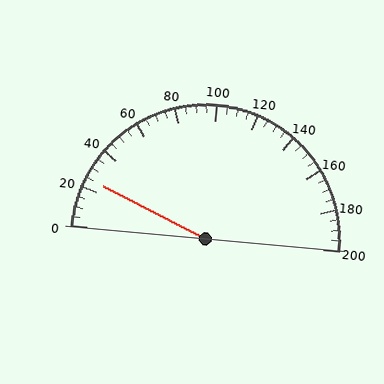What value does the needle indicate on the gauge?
The needle indicates approximately 25.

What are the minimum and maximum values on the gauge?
The gauge ranges from 0 to 200.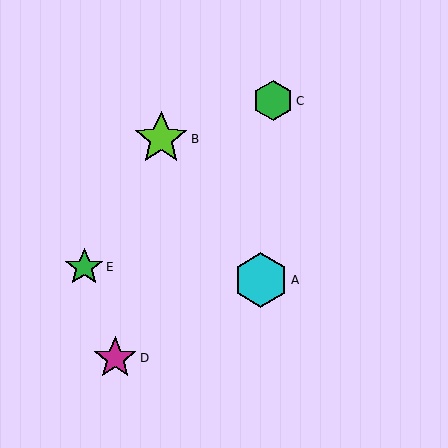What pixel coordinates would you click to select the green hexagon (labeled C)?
Click at (273, 101) to select the green hexagon C.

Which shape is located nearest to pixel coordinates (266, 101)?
The green hexagon (labeled C) at (273, 101) is nearest to that location.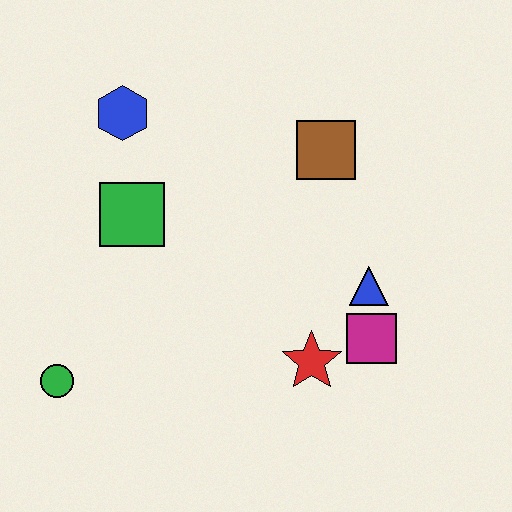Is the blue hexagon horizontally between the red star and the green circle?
Yes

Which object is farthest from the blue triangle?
The green circle is farthest from the blue triangle.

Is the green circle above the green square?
No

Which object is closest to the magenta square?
The blue triangle is closest to the magenta square.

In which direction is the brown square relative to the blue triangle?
The brown square is above the blue triangle.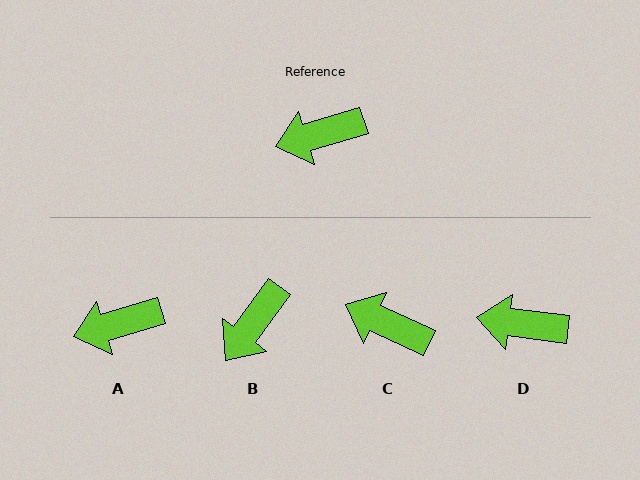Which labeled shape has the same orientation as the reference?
A.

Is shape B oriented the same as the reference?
No, it is off by about 37 degrees.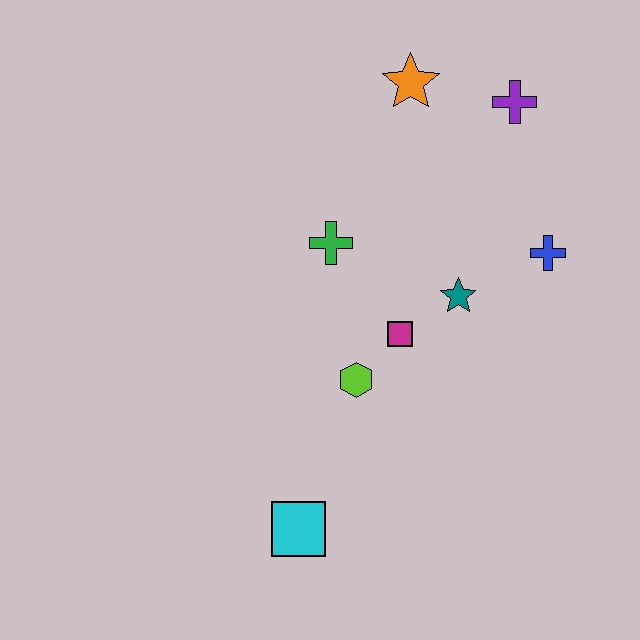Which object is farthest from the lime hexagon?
The purple cross is farthest from the lime hexagon.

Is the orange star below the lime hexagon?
No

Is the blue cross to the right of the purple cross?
Yes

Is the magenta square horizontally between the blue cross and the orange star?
No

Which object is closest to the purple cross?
The orange star is closest to the purple cross.